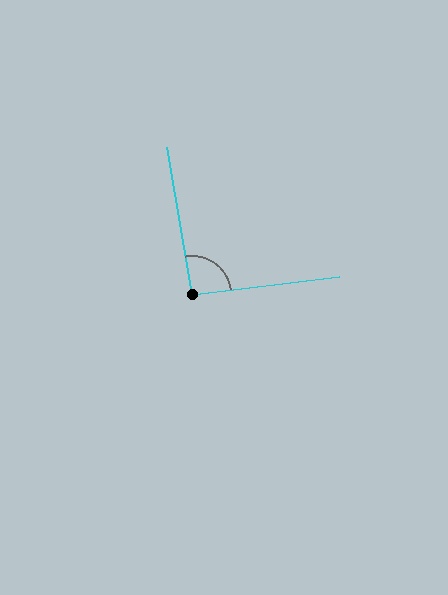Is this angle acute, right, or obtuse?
It is approximately a right angle.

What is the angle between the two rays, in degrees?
Approximately 93 degrees.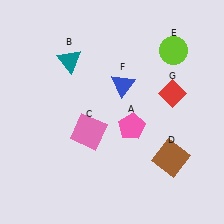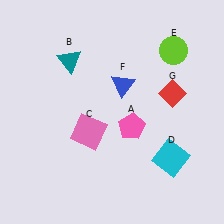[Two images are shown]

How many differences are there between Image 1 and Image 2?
There is 1 difference between the two images.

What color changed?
The square (D) changed from brown in Image 1 to cyan in Image 2.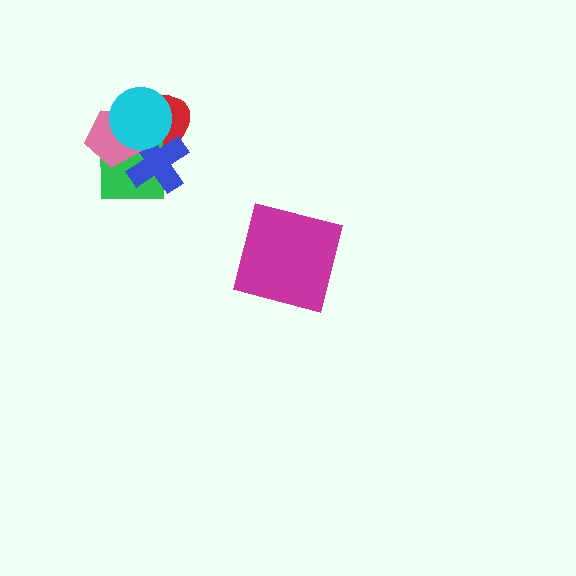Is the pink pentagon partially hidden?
Yes, it is partially covered by another shape.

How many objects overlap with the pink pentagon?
4 objects overlap with the pink pentagon.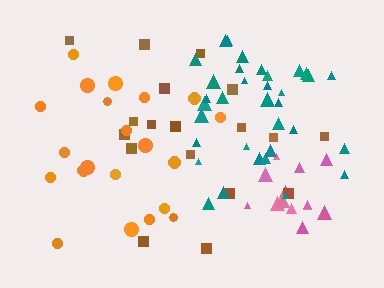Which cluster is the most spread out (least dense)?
Brown.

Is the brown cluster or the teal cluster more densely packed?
Teal.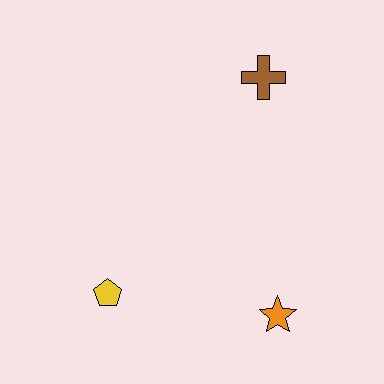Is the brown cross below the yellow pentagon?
No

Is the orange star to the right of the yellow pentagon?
Yes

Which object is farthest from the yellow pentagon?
The brown cross is farthest from the yellow pentagon.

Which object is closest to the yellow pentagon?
The orange star is closest to the yellow pentagon.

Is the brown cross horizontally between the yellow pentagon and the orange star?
Yes